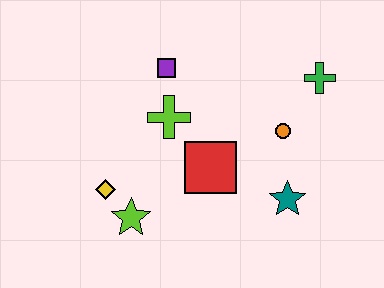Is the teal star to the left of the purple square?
No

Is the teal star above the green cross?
No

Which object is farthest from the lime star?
The green cross is farthest from the lime star.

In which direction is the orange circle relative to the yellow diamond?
The orange circle is to the right of the yellow diamond.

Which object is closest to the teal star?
The orange circle is closest to the teal star.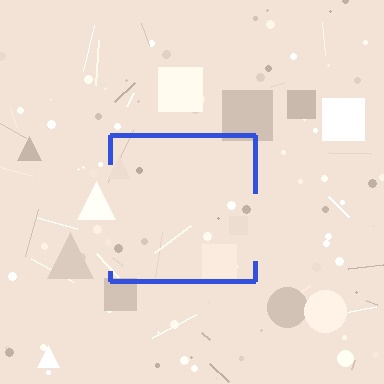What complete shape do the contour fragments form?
The contour fragments form a square.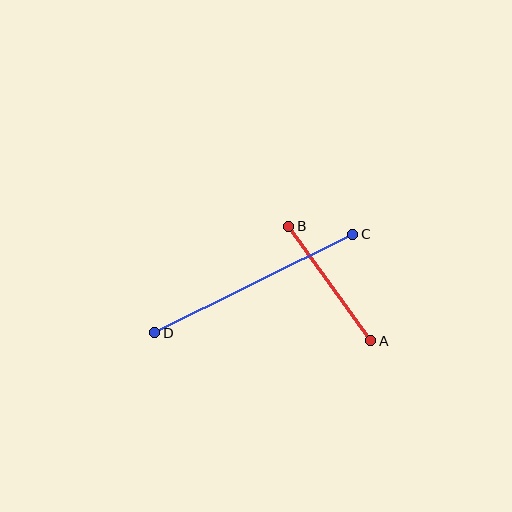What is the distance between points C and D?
The distance is approximately 221 pixels.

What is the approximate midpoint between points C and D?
The midpoint is at approximately (254, 284) pixels.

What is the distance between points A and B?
The distance is approximately 141 pixels.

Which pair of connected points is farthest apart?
Points C and D are farthest apart.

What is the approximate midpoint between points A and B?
The midpoint is at approximately (330, 283) pixels.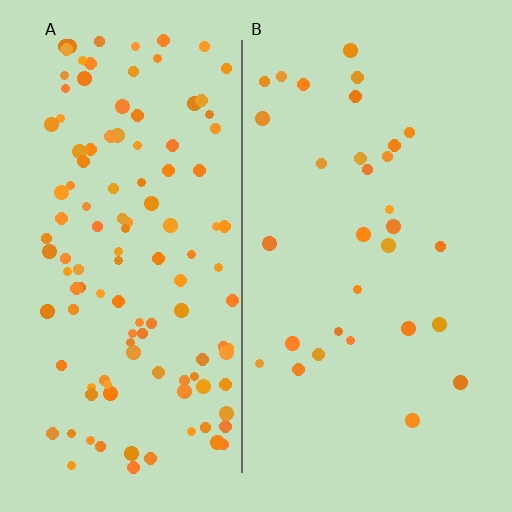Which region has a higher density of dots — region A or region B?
A (the left).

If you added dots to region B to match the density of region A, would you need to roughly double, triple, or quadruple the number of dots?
Approximately quadruple.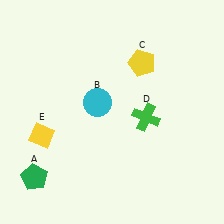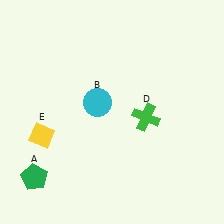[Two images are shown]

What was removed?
The yellow pentagon (C) was removed in Image 2.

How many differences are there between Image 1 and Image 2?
There is 1 difference between the two images.